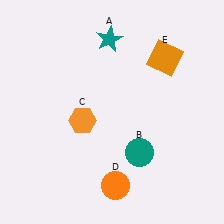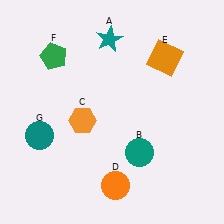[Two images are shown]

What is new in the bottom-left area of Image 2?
A teal circle (G) was added in the bottom-left area of Image 2.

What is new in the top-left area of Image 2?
A green pentagon (F) was added in the top-left area of Image 2.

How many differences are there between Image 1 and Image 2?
There are 2 differences between the two images.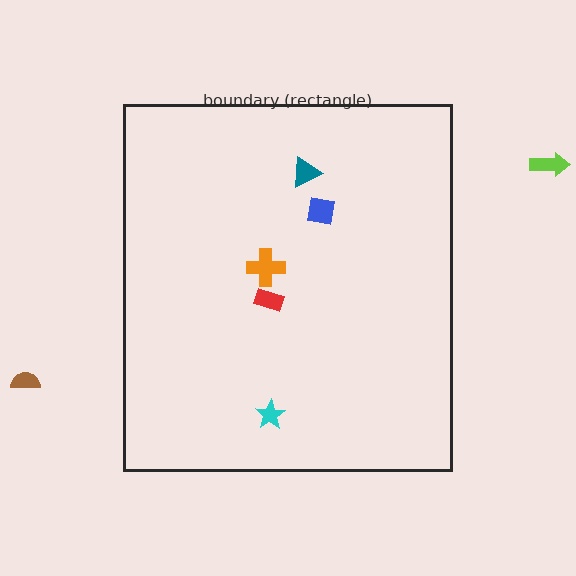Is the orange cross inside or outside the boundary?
Inside.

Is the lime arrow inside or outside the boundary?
Outside.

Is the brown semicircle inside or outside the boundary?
Outside.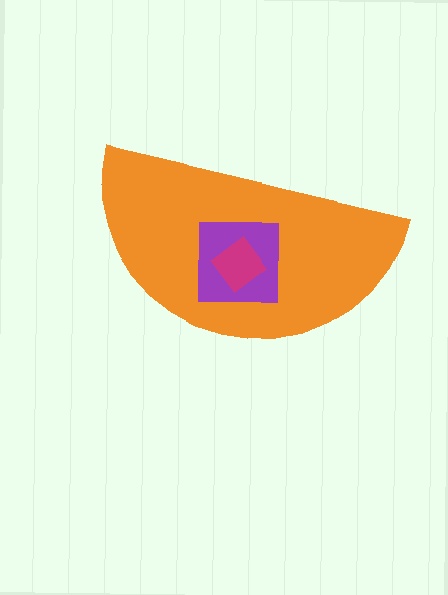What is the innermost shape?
The magenta diamond.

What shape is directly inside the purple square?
The magenta diamond.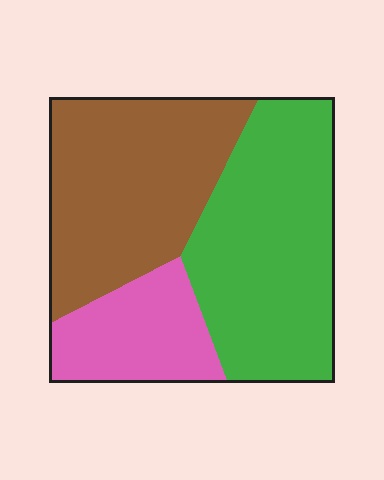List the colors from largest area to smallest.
From largest to smallest: green, brown, pink.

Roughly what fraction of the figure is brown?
Brown takes up about three eighths (3/8) of the figure.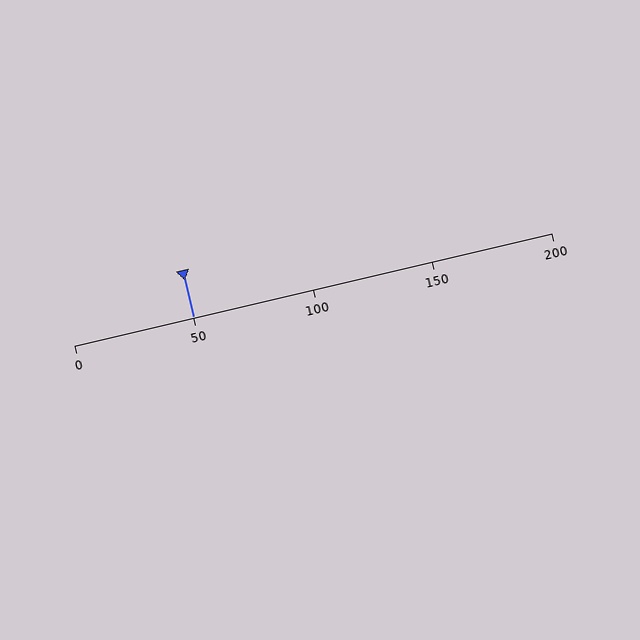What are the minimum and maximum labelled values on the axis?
The axis runs from 0 to 200.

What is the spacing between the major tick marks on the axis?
The major ticks are spaced 50 apart.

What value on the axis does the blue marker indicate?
The marker indicates approximately 50.